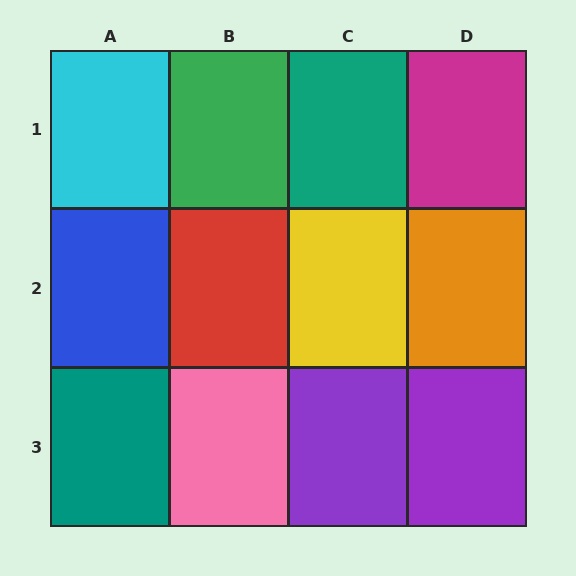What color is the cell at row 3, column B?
Pink.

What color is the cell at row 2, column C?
Yellow.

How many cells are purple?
2 cells are purple.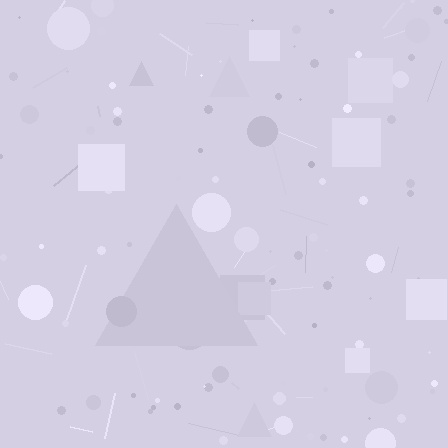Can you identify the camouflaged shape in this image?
The camouflaged shape is a triangle.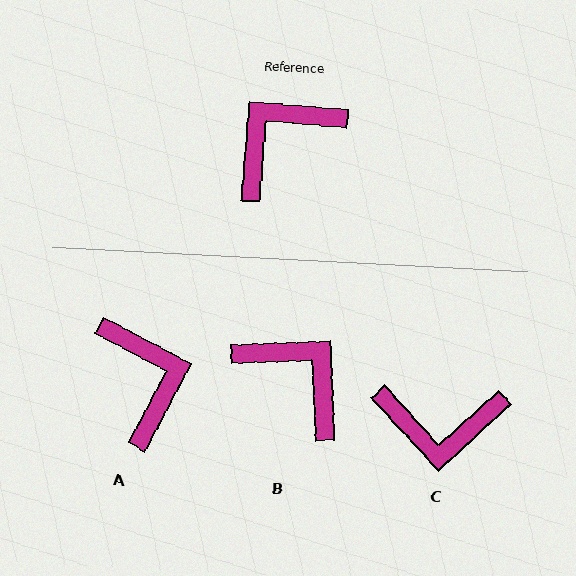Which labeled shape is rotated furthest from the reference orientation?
C, about 137 degrees away.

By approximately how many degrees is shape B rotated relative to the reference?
Approximately 83 degrees clockwise.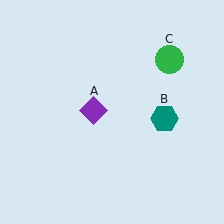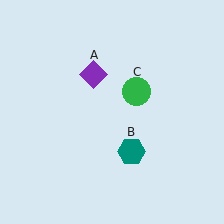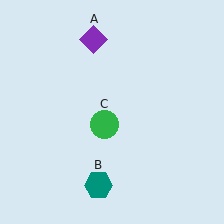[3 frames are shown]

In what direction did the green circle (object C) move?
The green circle (object C) moved down and to the left.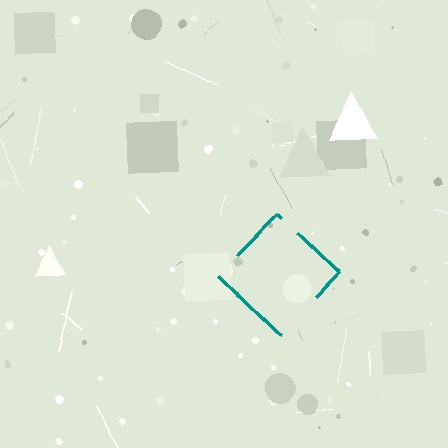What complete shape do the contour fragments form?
The contour fragments form a diamond.